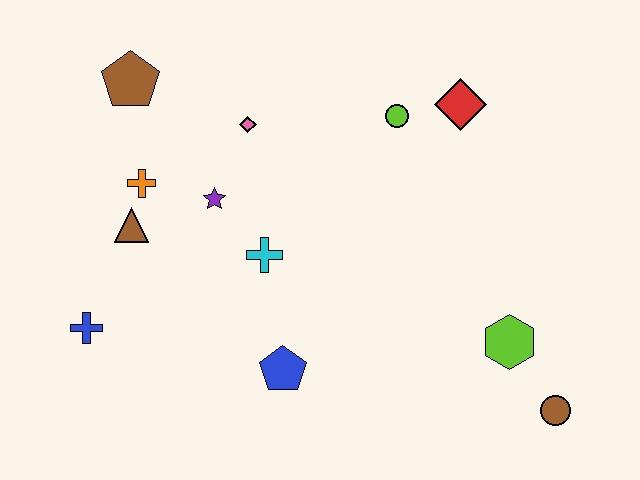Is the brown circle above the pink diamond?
No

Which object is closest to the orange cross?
The brown triangle is closest to the orange cross.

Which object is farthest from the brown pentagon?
The brown circle is farthest from the brown pentagon.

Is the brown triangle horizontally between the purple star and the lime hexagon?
No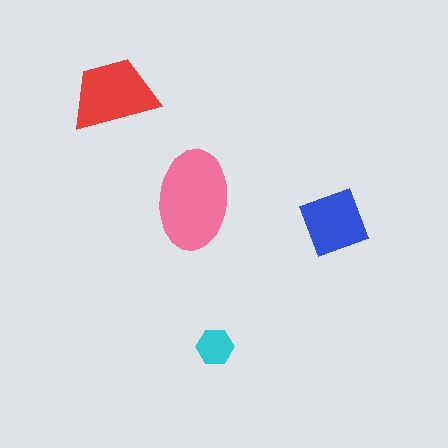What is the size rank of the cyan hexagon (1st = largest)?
4th.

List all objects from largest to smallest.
The pink ellipse, the red trapezoid, the blue diamond, the cyan hexagon.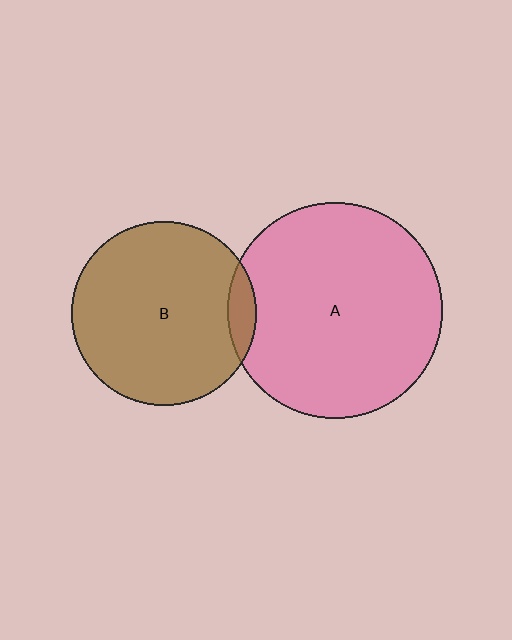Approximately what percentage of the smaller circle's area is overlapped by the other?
Approximately 10%.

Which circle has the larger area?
Circle A (pink).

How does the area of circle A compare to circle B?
Approximately 1.4 times.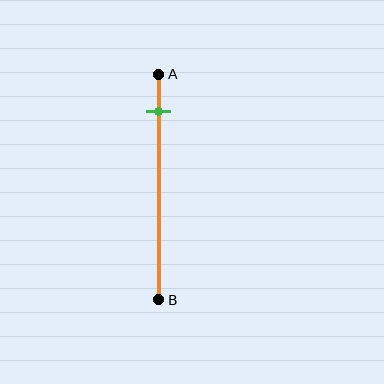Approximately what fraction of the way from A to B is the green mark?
The green mark is approximately 15% of the way from A to B.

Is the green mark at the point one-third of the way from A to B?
No, the mark is at about 15% from A, not at the 33% one-third point.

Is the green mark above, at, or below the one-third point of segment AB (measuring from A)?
The green mark is above the one-third point of segment AB.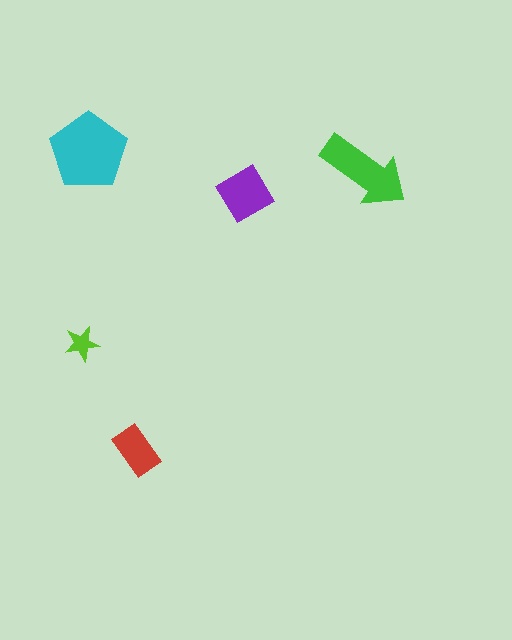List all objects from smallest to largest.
The lime star, the red rectangle, the purple diamond, the green arrow, the cyan pentagon.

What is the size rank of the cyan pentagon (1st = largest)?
1st.